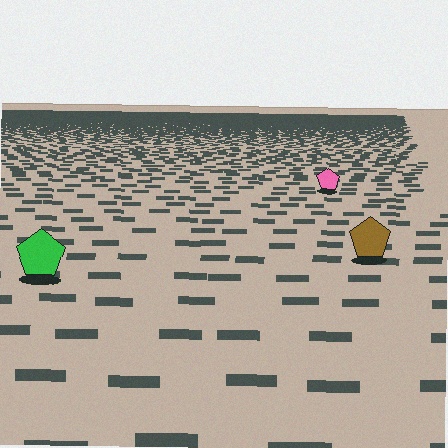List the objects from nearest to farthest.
From nearest to farthest: the green pentagon, the brown pentagon, the pink pentagon.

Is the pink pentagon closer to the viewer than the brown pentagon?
No. The brown pentagon is closer — you can tell from the texture gradient: the ground texture is coarser near it.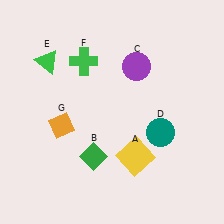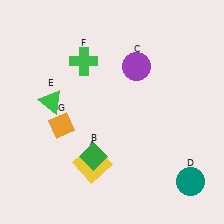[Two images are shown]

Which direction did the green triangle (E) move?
The green triangle (E) moved down.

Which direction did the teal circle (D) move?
The teal circle (D) moved down.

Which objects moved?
The objects that moved are: the yellow square (A), the teal circle (D), the green triangle (E).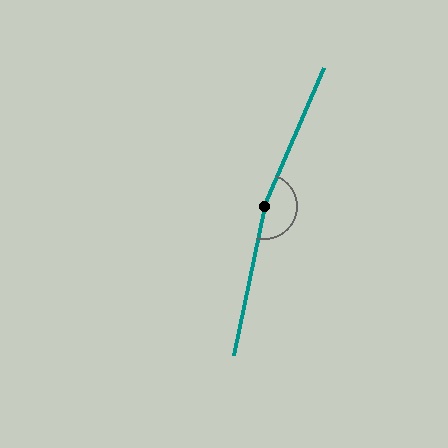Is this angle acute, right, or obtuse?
It is obtuse.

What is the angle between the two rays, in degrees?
Approximately 168 degrees.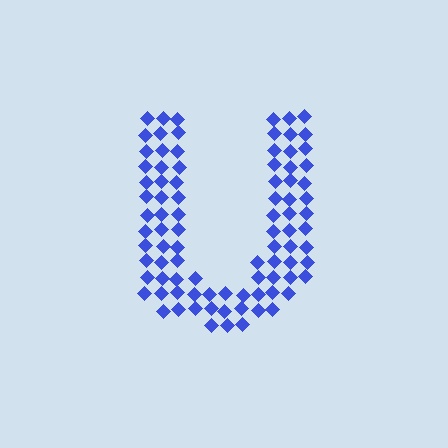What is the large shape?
The large shape is the letter U.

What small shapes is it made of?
It is made of small diamonds.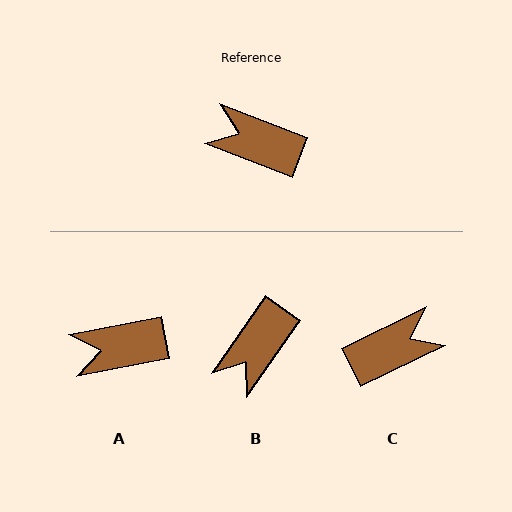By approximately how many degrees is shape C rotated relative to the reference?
Approximately 133 degrees clockwise.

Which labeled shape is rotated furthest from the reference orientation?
C, about 133 degrees away.